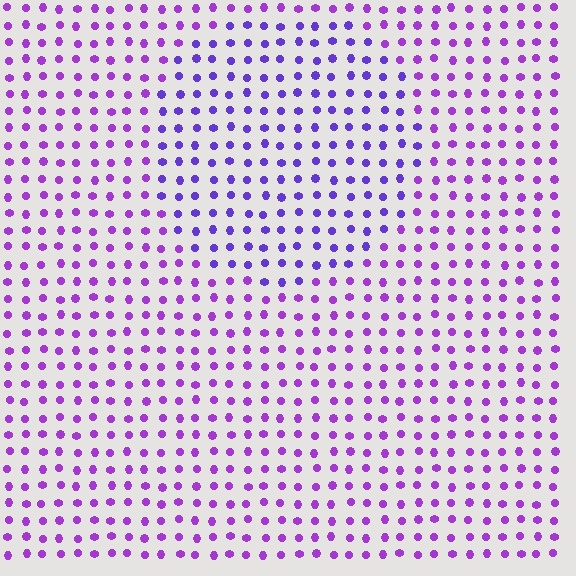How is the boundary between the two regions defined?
The boundary is defined purely by a slight shift in hue (about 25 degrees). Spacing, size, and orientation are identical on both sides.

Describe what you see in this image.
The image is filled with small purple elements in a uniform arrangement. A circle-shaped region is visible where the elements are tinted to a slightly different hue, forming a subtle color boundary.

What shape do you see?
I see a circle.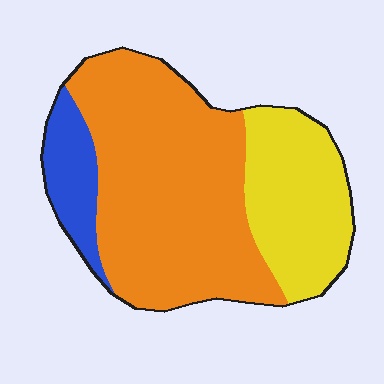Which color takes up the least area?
Blue, at roughly 10%.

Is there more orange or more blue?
Orange.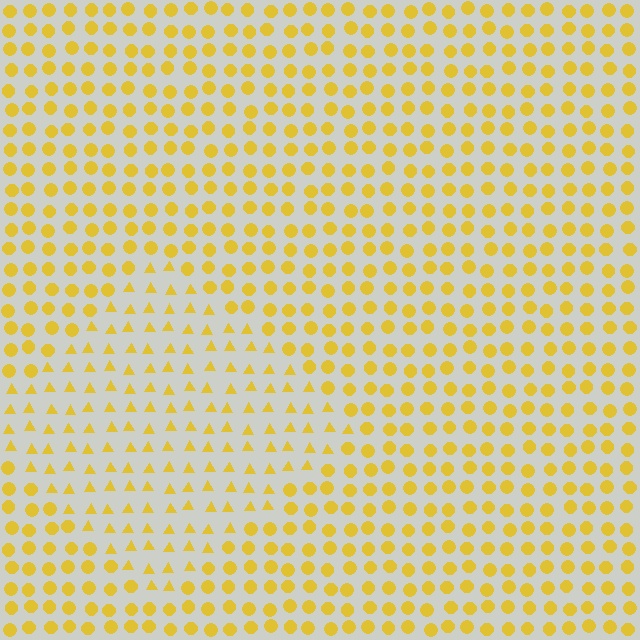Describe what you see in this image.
The image is filled with small yellow elements arranged in a uniform grid. A diamond-shaped region contains triangles, while the surrounding area contains circles. The boundary is defined purely by the change in element shape.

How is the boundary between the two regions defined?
The boundary is defined by a change in element shape: triangles inside vs. circles outside. All elements share the same color and spacing.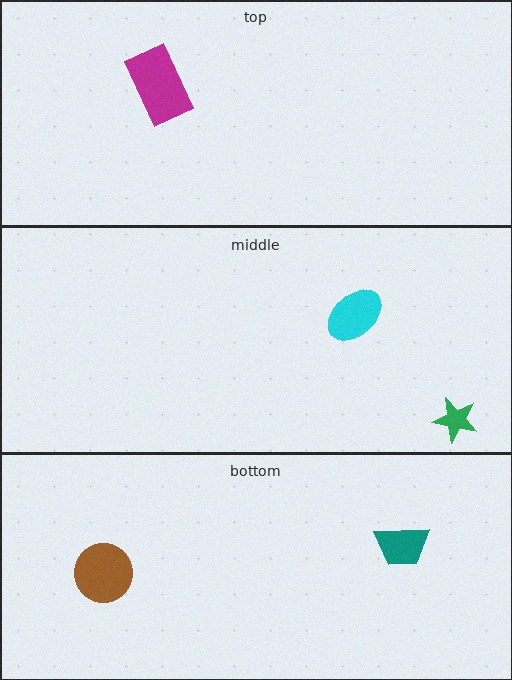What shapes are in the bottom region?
The teal trapezoid, the brown circle.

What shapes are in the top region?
The magenta rectangle.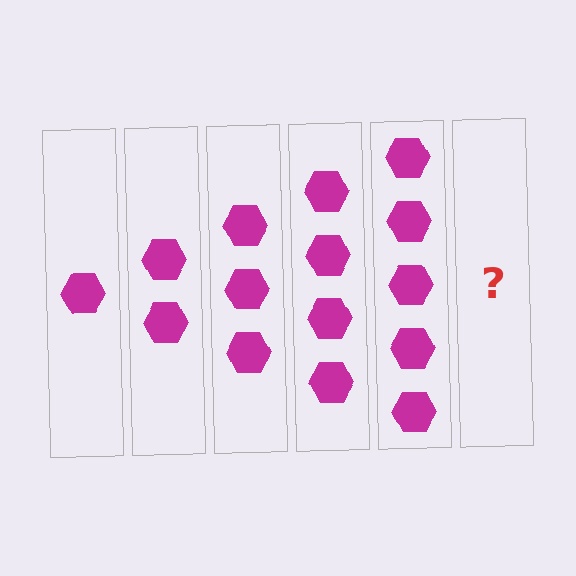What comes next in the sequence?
The next element should be 6 hexagons.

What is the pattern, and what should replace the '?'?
The pattern is that each step adds one more hexagon. The '?' should be 6 hexagons.